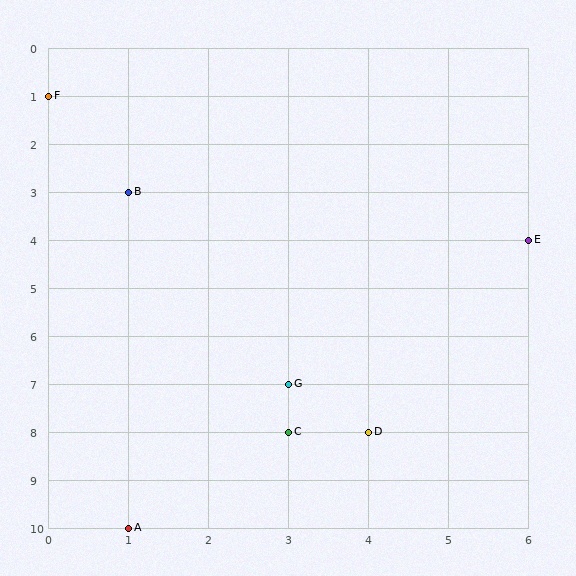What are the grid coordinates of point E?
Point E is at grid coordinates (6, 4).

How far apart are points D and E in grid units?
Points D and E are 2 columns and 4 rows apart (about 4.5 grid units diagonally).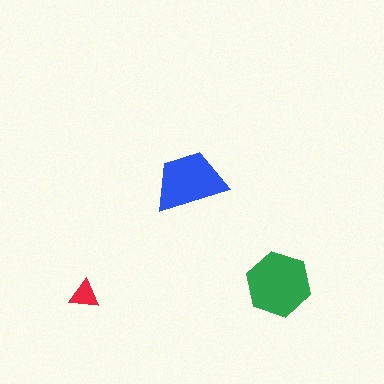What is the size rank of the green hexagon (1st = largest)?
1st.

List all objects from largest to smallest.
The green hexagon, the blue trapezoid, the red triangle.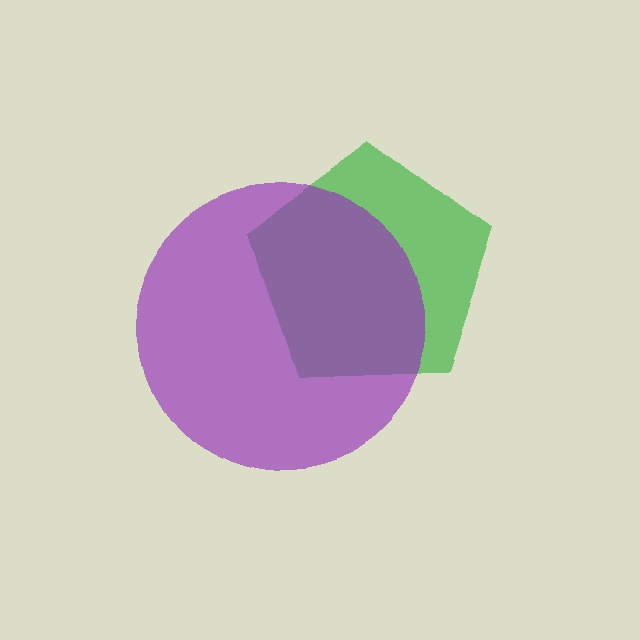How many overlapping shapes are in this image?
There are 2 overlapping shapes in the image.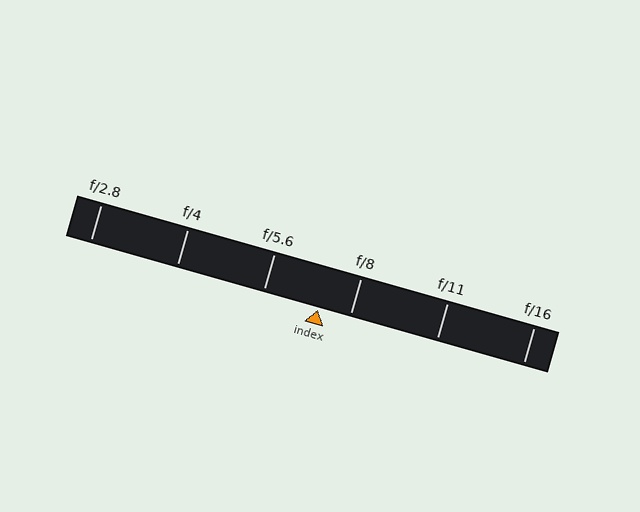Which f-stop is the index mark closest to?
The index mark is closest to f/8.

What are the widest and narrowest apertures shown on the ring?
The widest aperture shown is f/2.8 and the narrowest is f/16.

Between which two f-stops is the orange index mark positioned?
The index mark is between f/5.6 and f/8.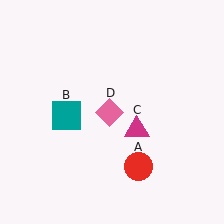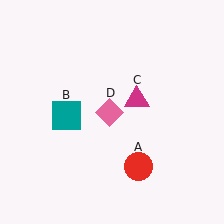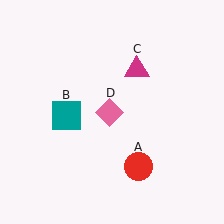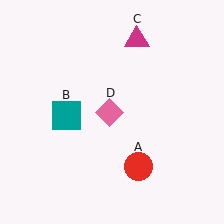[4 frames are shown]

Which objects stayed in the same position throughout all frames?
Red circle (object A) and teal square (object B) and pink diamond (object D) remained stationary.